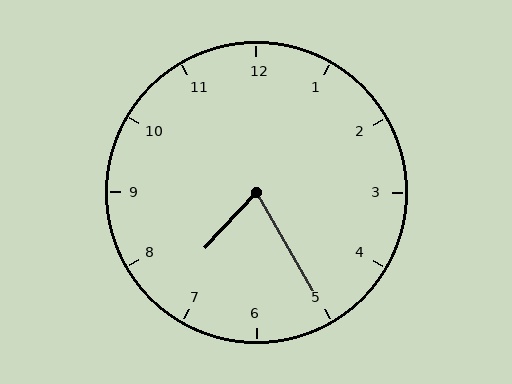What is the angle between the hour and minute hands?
Approximately 72 degrees.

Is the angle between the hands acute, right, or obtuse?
It is acute.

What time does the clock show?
7:25.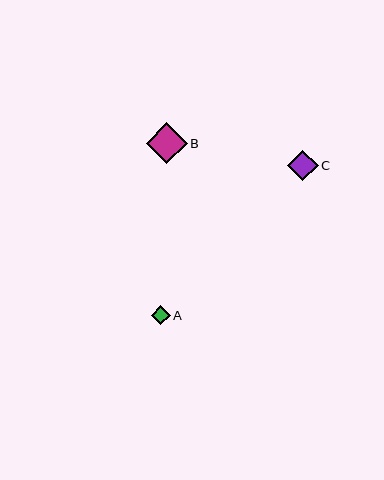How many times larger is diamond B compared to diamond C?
Diamond B is approximately 1.3 times the size of diamond C.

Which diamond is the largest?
Diamond B is the largest with a size of approximately 41 pixels.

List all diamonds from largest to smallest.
From largest to smallest: B, C, A.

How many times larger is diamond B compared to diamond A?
Diamond B is approximately 2.1 times the size of diamond A.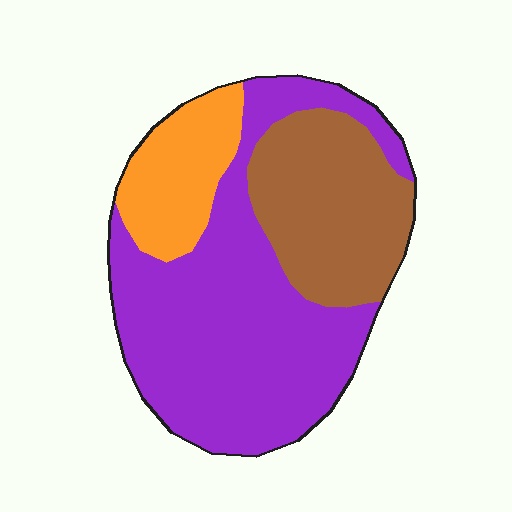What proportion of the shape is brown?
Brown covers roughly 30% of the shape.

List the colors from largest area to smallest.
From largest to smallest: purple, brown, orange.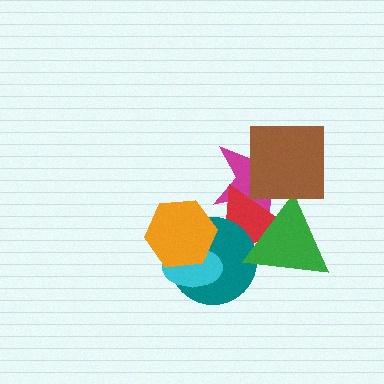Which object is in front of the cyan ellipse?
The orange hexagon is in front of the cyan ellipse.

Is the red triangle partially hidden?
Yes, it is partially covered by another shape.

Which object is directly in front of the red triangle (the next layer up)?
The teal circle is directly in front of the red triangle.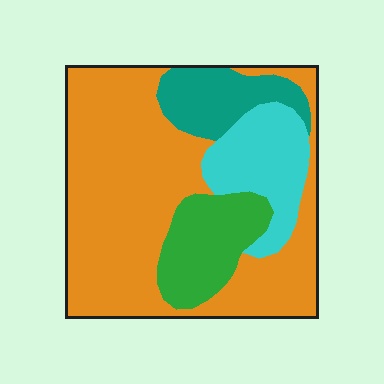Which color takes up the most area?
Orange, at roughly 60%.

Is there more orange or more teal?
Orange.